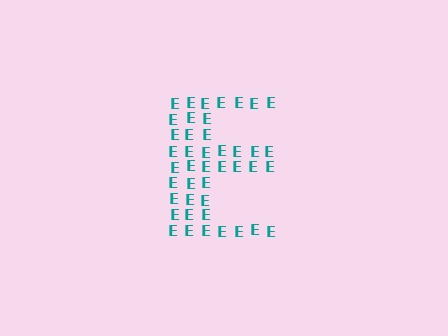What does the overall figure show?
The overall figure shows the letter E.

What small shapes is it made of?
It is made of small letter E's.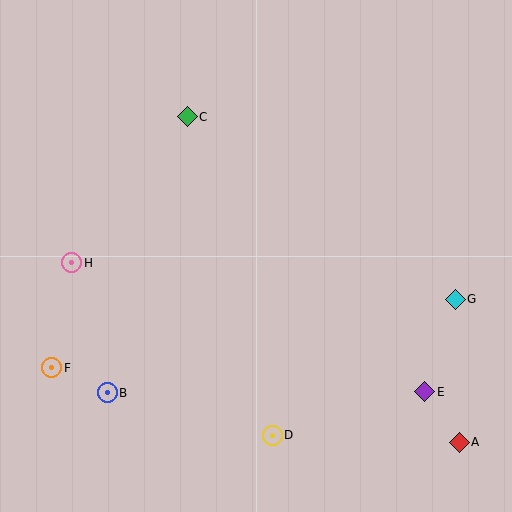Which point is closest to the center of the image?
Point C at (187, 117) is closest to the center.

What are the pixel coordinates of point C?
Point C is at (187, 117).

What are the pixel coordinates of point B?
Point B is at (107, 393).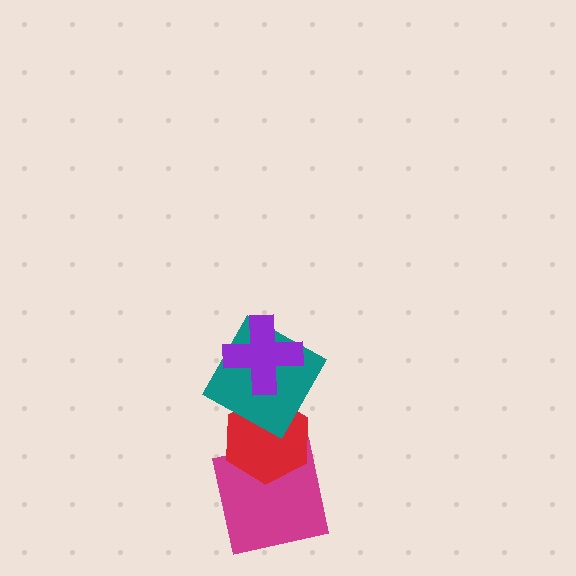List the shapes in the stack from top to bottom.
From top to bottom: the purple cross, the teal square, the red hexagon, the magenta square.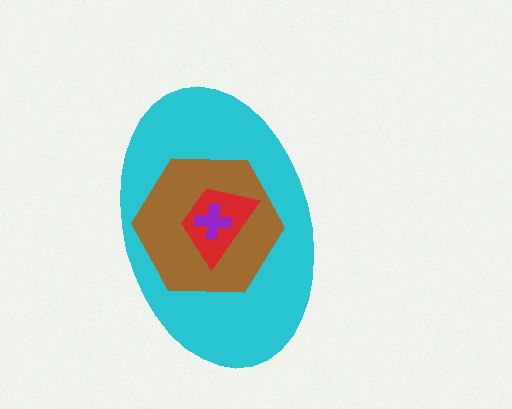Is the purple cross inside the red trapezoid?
Yes.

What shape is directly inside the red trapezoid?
The purple cross.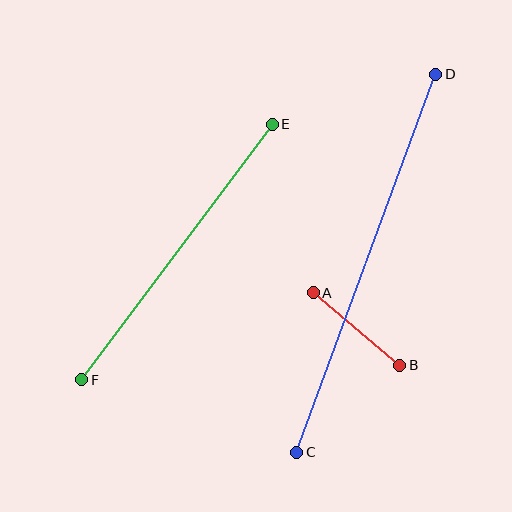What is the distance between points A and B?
The distance is approximately 113 pixels.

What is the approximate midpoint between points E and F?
The midpoint is at approximately (177, 252) pixels.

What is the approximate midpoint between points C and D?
The midpoint is at approximately (366, 263) pixels.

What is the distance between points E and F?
The distance is approximately 318 pixels.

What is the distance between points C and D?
The distance is approximately 403 pixels.